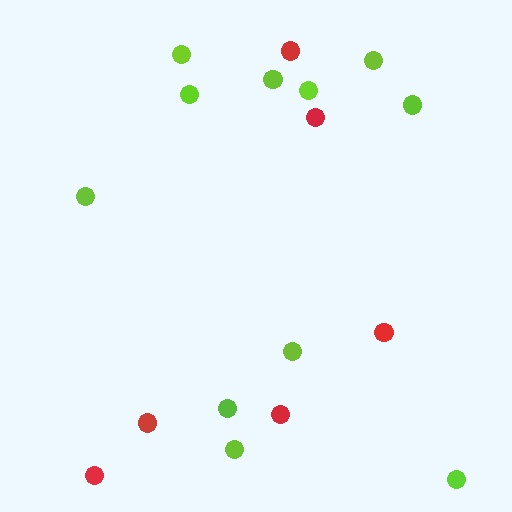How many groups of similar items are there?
There are 2 groups: one group of lime circles (11) and one group of red circles (6).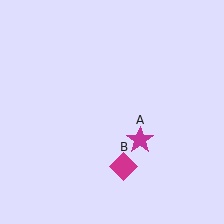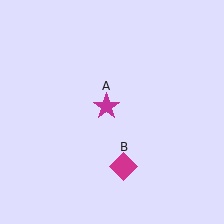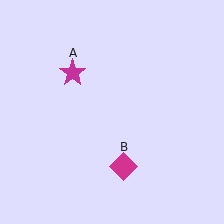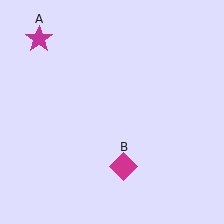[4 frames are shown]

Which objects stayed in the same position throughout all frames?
Magenta diamond (object B) remained stationary.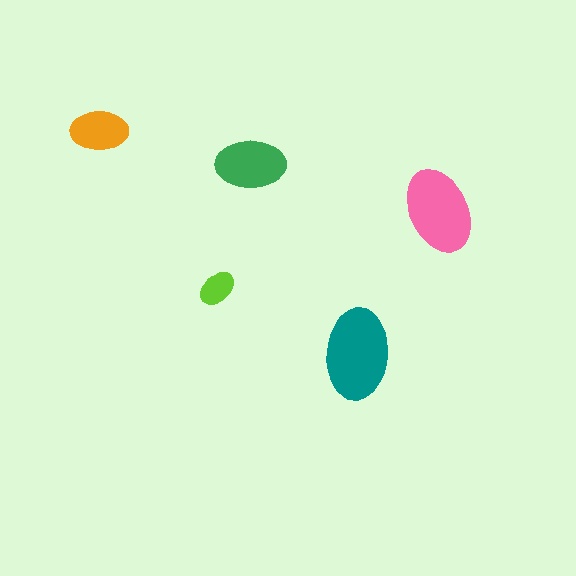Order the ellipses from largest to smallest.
the teal one, the pink one, the green one, the orange one, the lime one.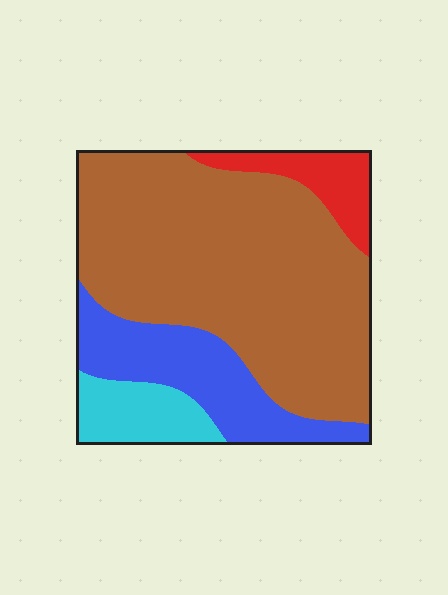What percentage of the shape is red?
Red covers around 10% of the shape.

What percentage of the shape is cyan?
Cyan takes up about one tenth (1/10) of the shape.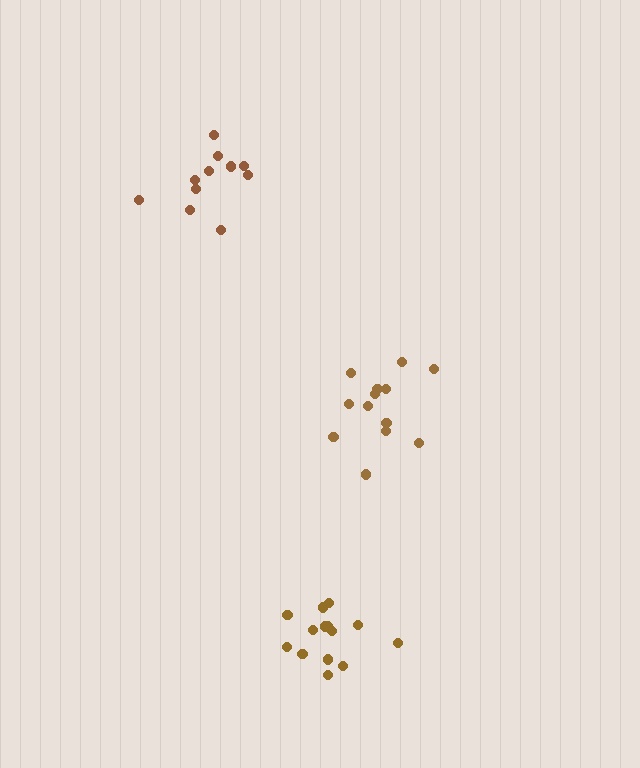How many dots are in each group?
Group 1: 13 dots, Group 2: 11 dots, Group 3: 14 dots (38 total).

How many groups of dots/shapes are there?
There are 3 groups.